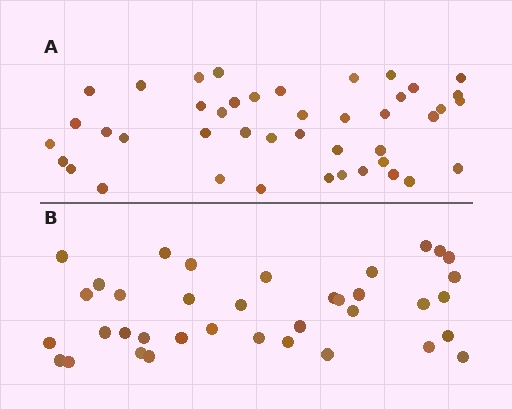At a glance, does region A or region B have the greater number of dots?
Region A (the top region) has more dots.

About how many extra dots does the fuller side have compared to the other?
Region A has about 6 more dots than region B.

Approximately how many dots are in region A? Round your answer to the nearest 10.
About 40 dots. (The exact count is 43, which rounds to 40.)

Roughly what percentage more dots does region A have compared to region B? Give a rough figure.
About 15% more.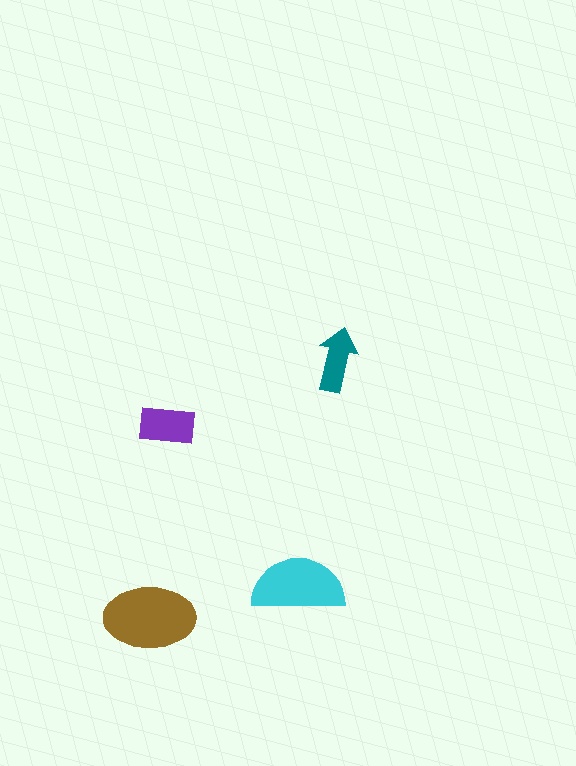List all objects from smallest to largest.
The teal arrow, the purple rectangle, the cyan semicircle, the brown ellipse.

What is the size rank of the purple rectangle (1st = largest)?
3rd.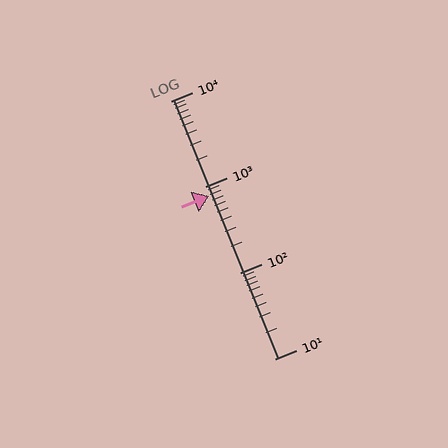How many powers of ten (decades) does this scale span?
The scale spans 3 decades, from 10 to 10000.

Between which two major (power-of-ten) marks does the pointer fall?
The pointer is between 100 and 1000.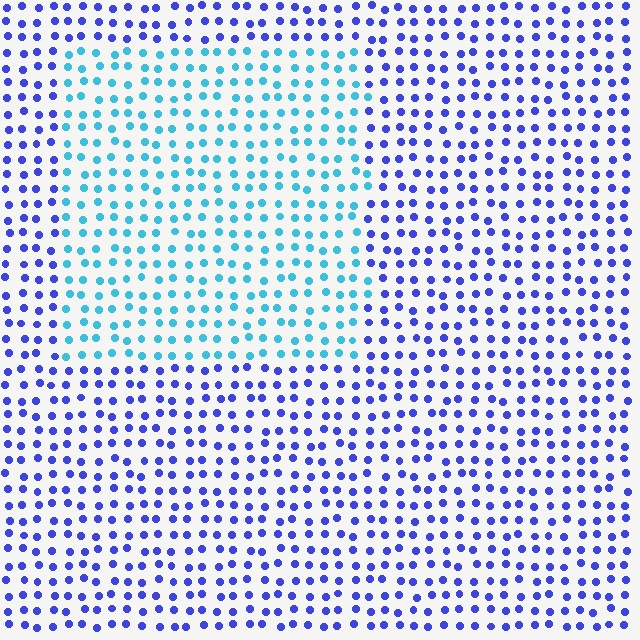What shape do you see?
I see a rectangle.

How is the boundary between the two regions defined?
The boundary is defined purely by a slight shift in hue (about 48 degrees). Spacing, size, and orientation are identical on both sides.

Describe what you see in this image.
The image is filled with small blue elements in a uniform arrangement. A rectangle-shaped region is visible where the elements are tinted to a slightly different hue, forming a subtle color boundary.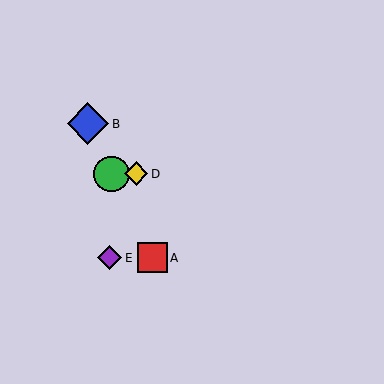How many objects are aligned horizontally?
2 objects (C, D) are aligned horizontally.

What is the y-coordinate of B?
Object B is at y≈124.